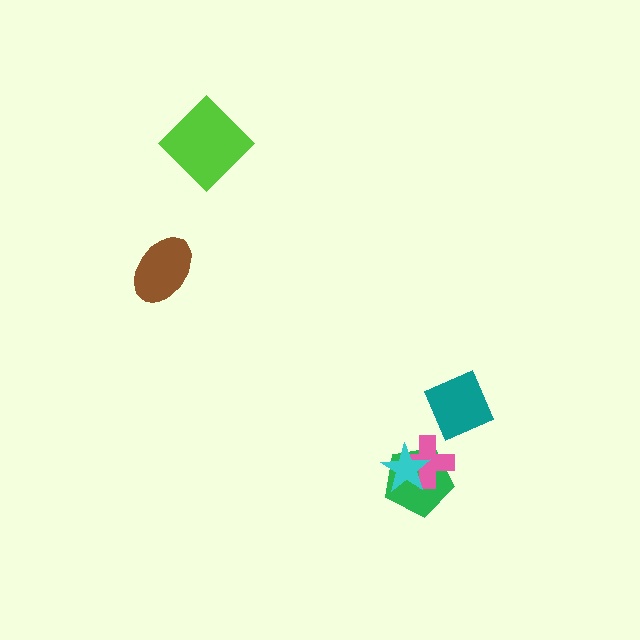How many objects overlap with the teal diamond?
0 objects overlap with the teal diamond.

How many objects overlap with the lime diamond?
0 objects overlap with the lime diamond.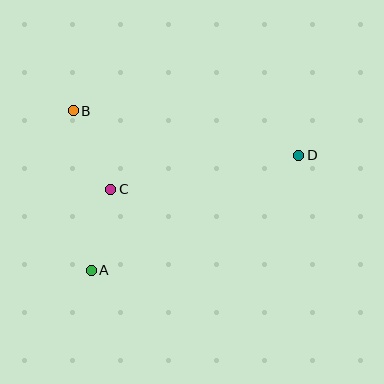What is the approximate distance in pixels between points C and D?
The distance between C and D is approximately 191 pixels.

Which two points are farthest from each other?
Points A and D are farthest from each other.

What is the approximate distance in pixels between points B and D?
The distance between B and D is approximately 230 pixels.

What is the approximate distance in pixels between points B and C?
The distance between B and C is approximately 87 pixels.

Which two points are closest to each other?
Points A and C are closest to each other.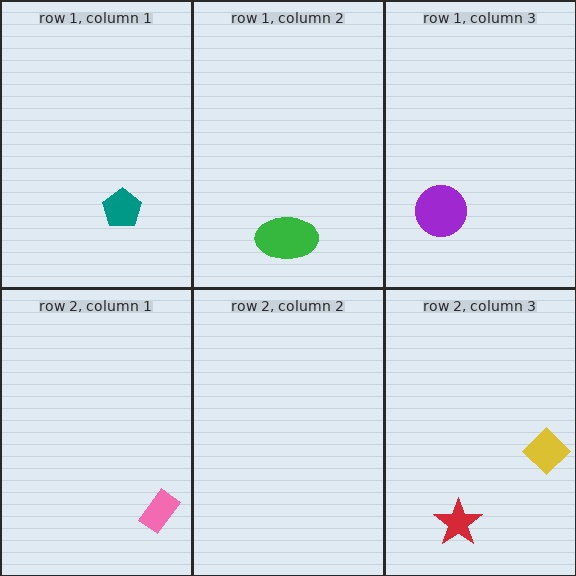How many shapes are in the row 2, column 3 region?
2.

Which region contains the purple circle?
The row 1, column 3 region.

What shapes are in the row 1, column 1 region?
The teal pentagon.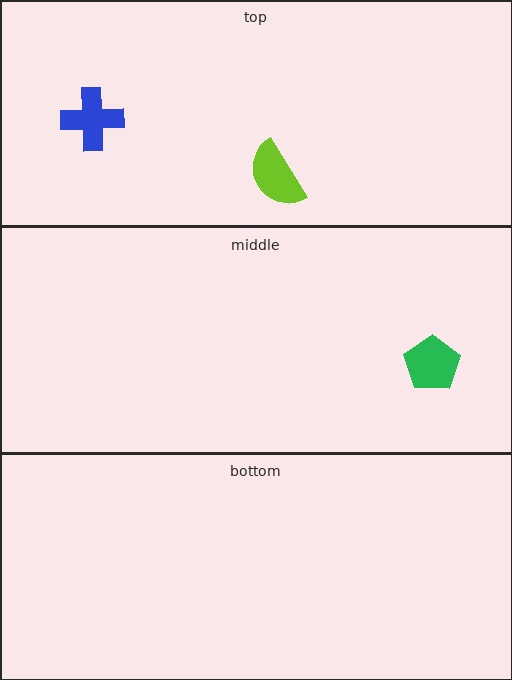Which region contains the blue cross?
The top region.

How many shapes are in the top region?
2.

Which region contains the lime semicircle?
The top region.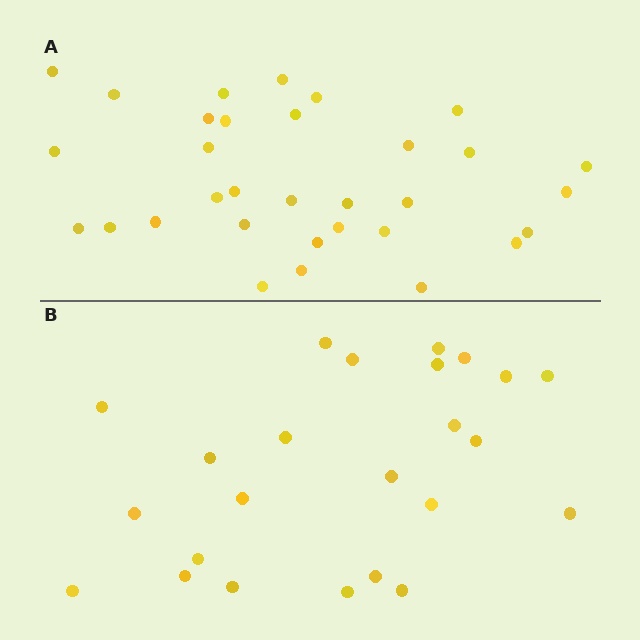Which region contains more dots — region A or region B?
Region A (the top region) has more dots.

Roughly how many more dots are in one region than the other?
Region A has roughly 8 or so more dots than region B.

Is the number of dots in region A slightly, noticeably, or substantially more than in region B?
Region A has noticeably more, but not dramatically so. The ratio is roughly 1.3 to 1.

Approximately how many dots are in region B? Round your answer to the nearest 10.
About 20 dots. (The exact count is 24, which rounds to 20.)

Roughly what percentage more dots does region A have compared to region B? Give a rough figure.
About 35% more.